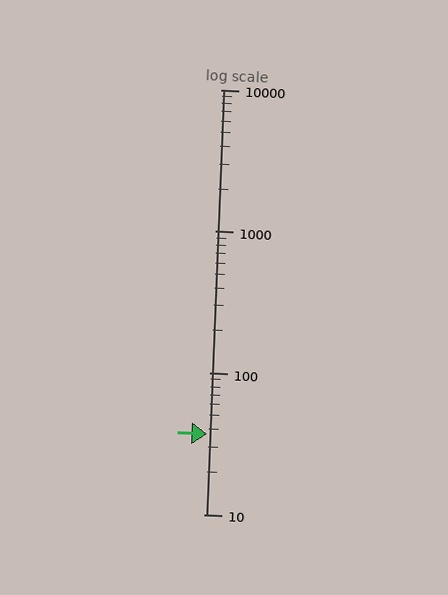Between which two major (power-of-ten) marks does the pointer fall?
The pointer is between 10 and 100.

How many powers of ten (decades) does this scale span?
The scale spans 3 decades, from 10 to 10000.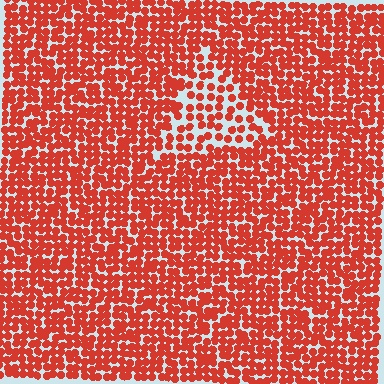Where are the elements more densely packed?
The elements are more densely packed outside the triangle boundary.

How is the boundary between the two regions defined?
The boundary is defined by a change in element density (approximately 1.8x ratio). All elements are the same color, size, and shape.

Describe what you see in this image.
The image contains small red elements arranged at two different densities. A triangle-shaped region is visible where the elements are less densely packed than the surrounding area.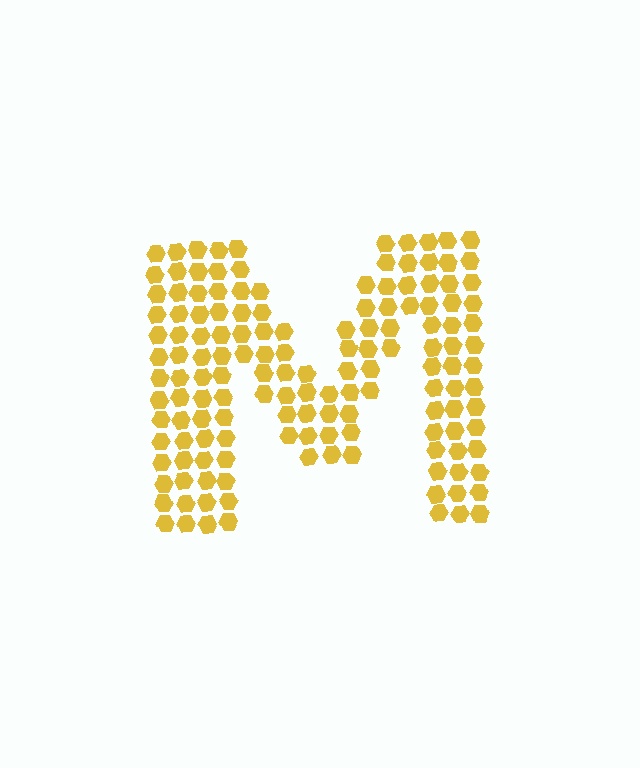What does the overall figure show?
The overall figure shows the letter M.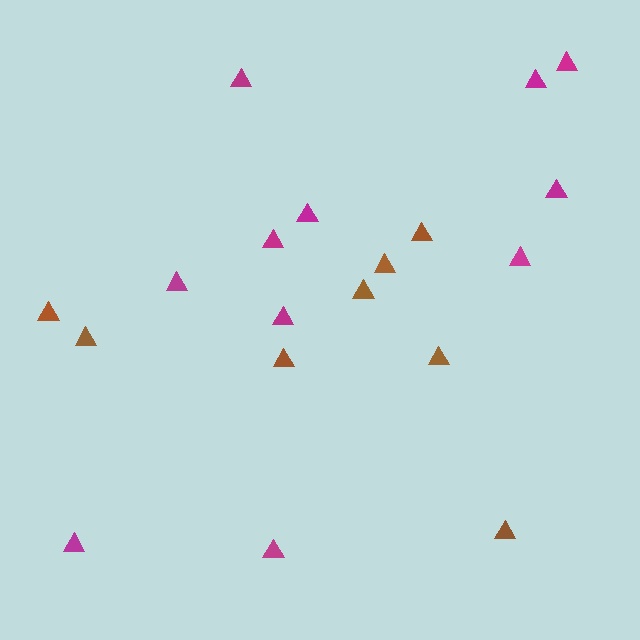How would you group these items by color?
There are 2 groups: one group of magenta triangles (11) and one group of brown triangles (8).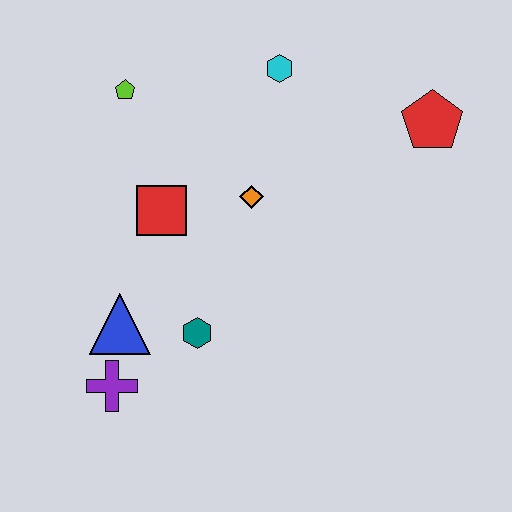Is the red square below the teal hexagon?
No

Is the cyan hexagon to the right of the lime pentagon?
Yes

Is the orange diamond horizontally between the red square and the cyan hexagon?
Yes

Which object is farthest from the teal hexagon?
The red pentagon is farthest from the teal hexagon.